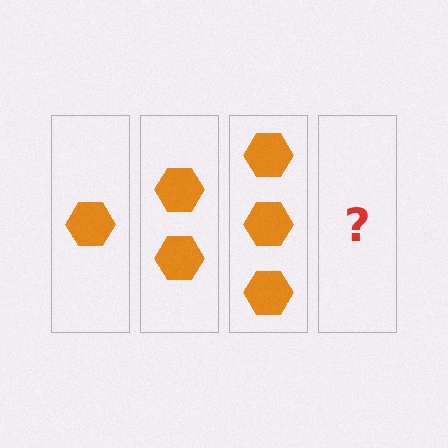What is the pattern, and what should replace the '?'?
The pattern is that each step adds one more hexagon. The '?' should be 4 hexagons.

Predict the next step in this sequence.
The next step is 4 hexagons.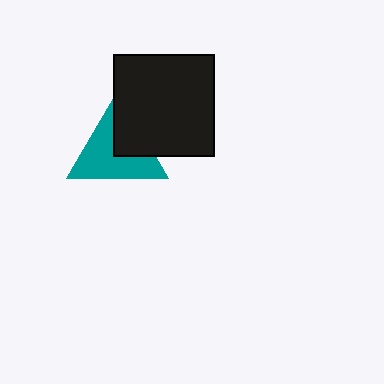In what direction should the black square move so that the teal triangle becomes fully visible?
The black square should move toward the upper-right. That is the shortest direction to clear the overlap and leave the teal triangle fully visible.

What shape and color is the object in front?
The object in front is a black square.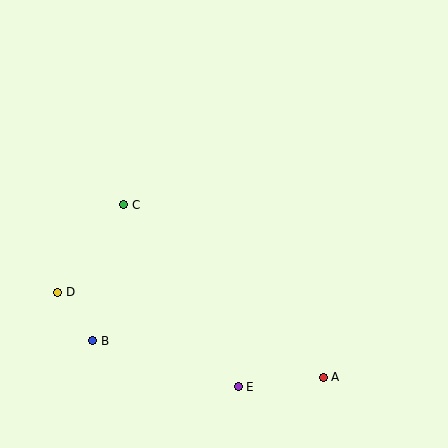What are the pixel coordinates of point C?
Point C is at (124, 205).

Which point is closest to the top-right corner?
Point C is closest to the top-right corner.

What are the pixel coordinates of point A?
Point A is at (323, 377).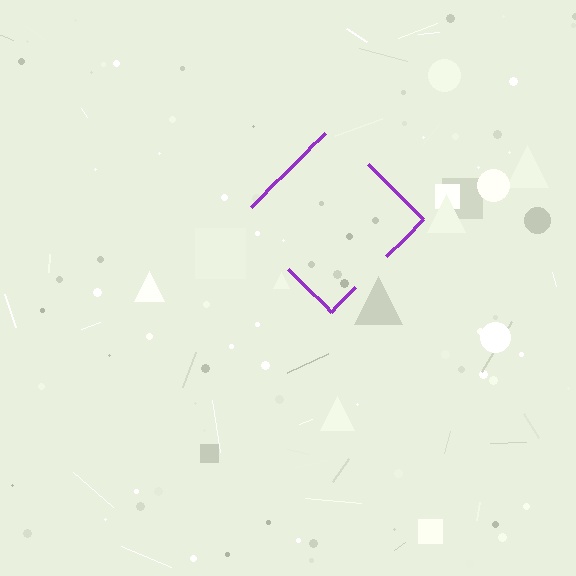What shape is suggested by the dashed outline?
The dashed outline suggests a diamond.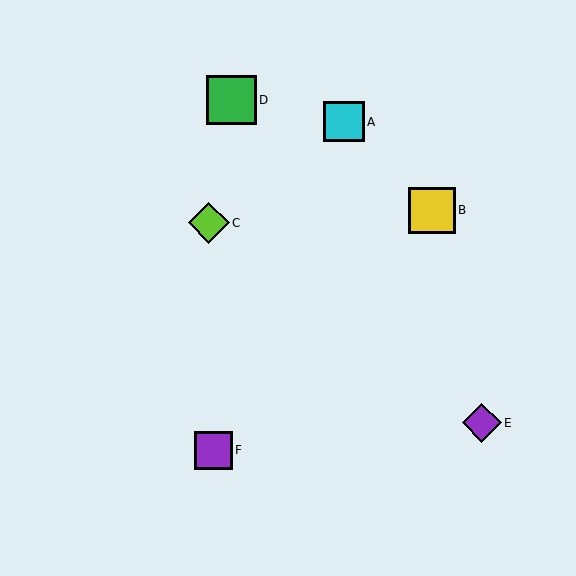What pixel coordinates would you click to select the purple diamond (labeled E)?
Click at (482, 423) to select the purple diamond E.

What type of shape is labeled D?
Shape D is a green square.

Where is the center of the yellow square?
The center of the yellow square is at (432, 210).